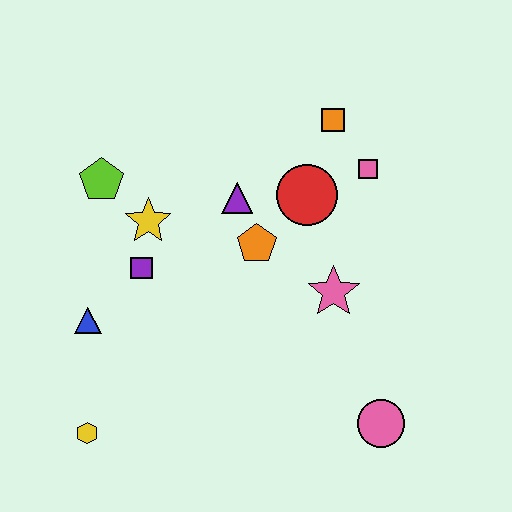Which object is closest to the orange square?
The pink square is closest to the orange square.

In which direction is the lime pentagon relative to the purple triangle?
The lime pentagon is to the left of the purple triangle.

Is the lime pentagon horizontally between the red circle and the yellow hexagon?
Yes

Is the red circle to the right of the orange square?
No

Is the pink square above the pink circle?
Yes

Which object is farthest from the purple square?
The pink circle is farthest from the purple square.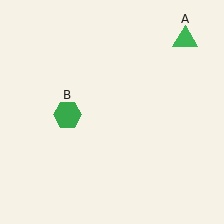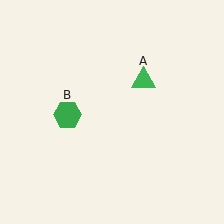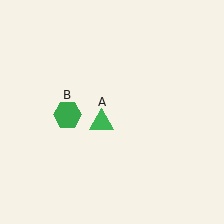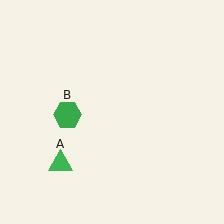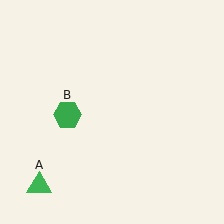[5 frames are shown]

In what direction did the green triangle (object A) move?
The green triangle (object A) moved down and to the left.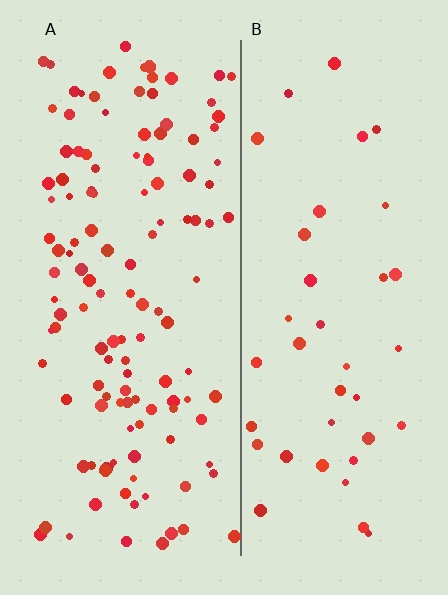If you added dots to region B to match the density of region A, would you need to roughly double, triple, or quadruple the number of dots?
Approximately triple.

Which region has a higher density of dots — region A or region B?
A (the left).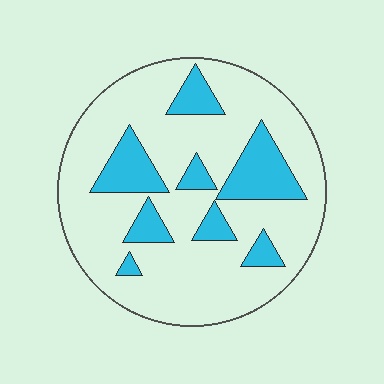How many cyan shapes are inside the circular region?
8.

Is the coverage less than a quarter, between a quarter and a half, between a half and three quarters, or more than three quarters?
Less than a quarter.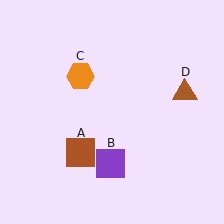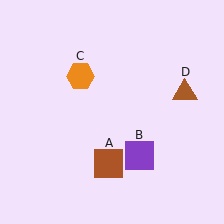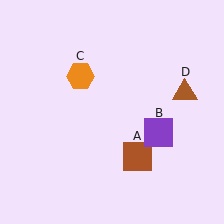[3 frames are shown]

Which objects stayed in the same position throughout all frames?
Orange hexagon (object C) and brown triangle (object D) remained stationary.